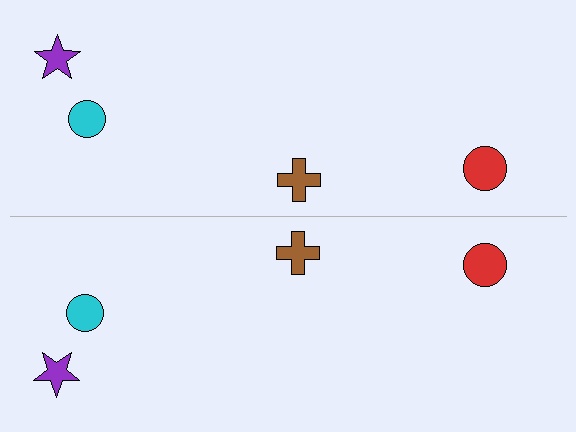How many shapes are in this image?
There are 8 shapes in this image.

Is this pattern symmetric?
Yes, this pattern has bilateral (reflection) symmetry.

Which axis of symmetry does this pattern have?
The pattern has a horizontal axis of symmetry running through the center of the image.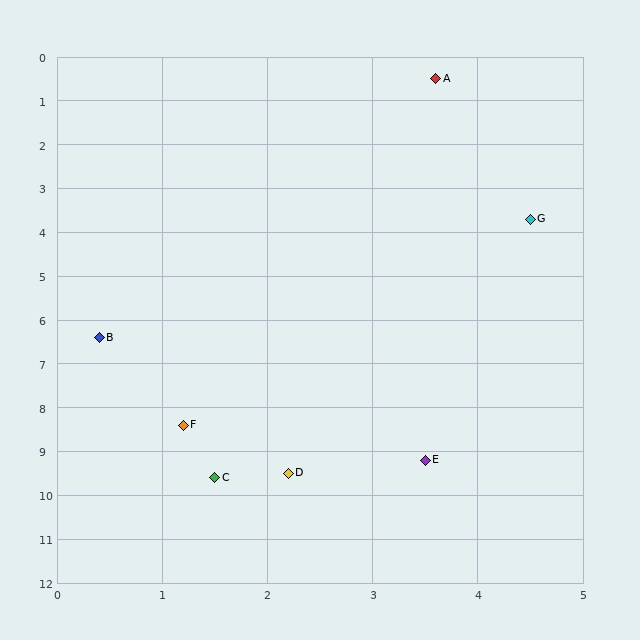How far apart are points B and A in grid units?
Points B and A are about 6.7 grid units apart.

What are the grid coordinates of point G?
Point G is at approximately (4.5, 3.7).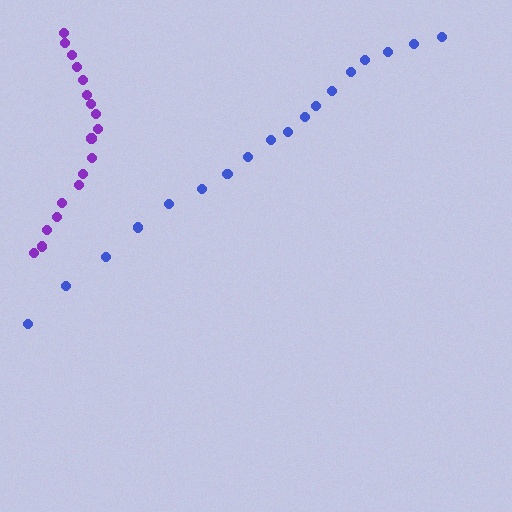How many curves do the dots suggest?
There are 2 distinct paths.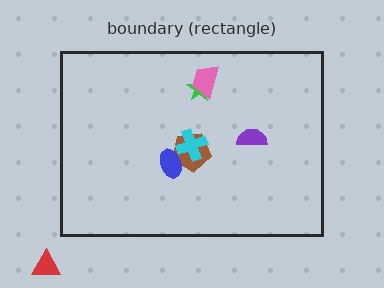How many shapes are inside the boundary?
6 inside, 1 outside.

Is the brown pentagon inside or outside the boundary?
Inside.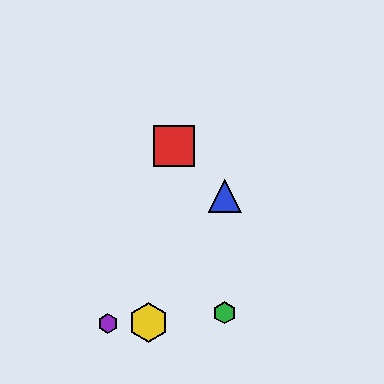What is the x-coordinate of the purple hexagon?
The purple hexagon is at x≈108.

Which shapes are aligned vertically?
The blue triangle, the green hexagon are aligned vertically.